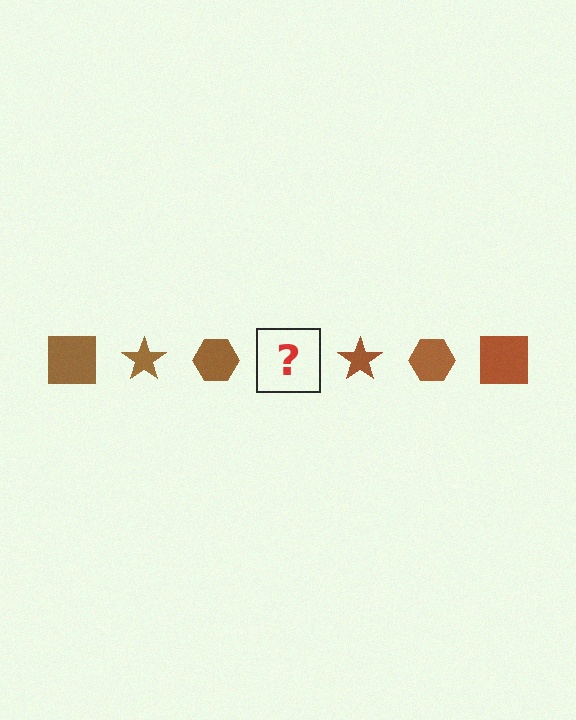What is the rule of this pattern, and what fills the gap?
The rule is that the pattern cycles through square, star, hexagon shapes in brown. The gap should be filled with a brown square.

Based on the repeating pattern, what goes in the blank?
The blank should be a brown square.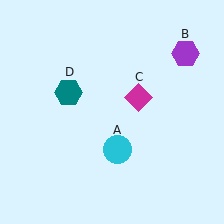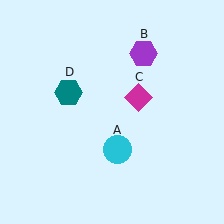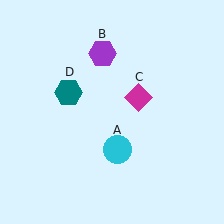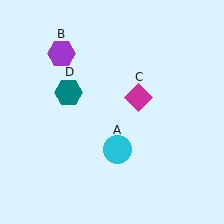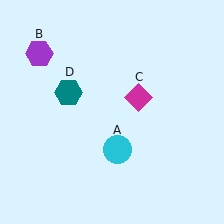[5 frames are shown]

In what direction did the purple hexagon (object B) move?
The purple hexagon (object B) moved left.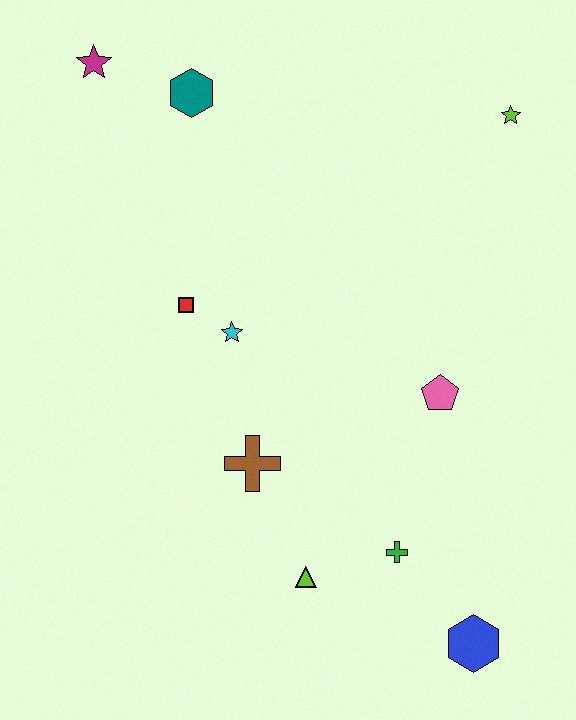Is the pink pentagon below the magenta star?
Yes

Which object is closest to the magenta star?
The teal hexagon is closest to the magenta star.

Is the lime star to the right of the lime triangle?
Yes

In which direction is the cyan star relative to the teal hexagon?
The cyan star is below the teal hexagon.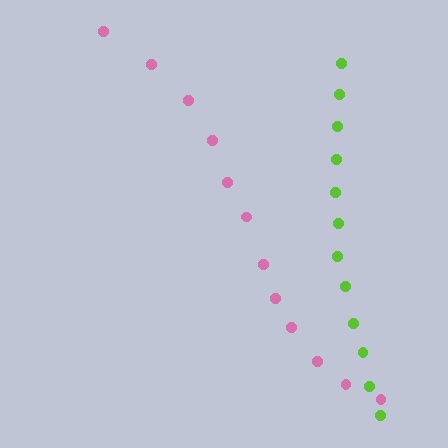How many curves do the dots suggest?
There are 2 distinct paths.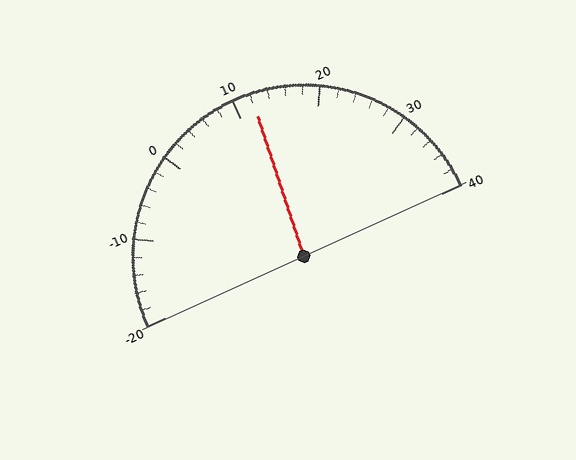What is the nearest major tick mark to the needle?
The nearest major tick mark is 10.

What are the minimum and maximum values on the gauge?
The gauge ranges from -20 to 40.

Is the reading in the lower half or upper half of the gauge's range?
The reading is in the upper half of the range (-20 to 40).